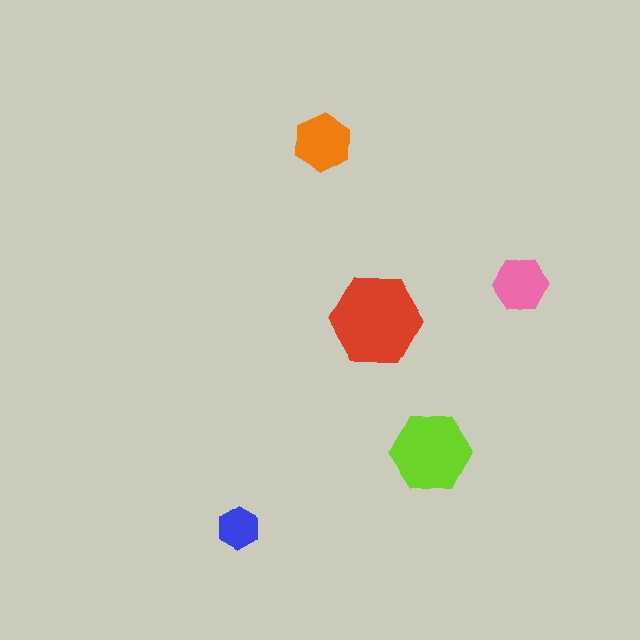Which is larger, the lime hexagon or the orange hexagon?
The lime one.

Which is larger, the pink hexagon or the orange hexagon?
The orange one.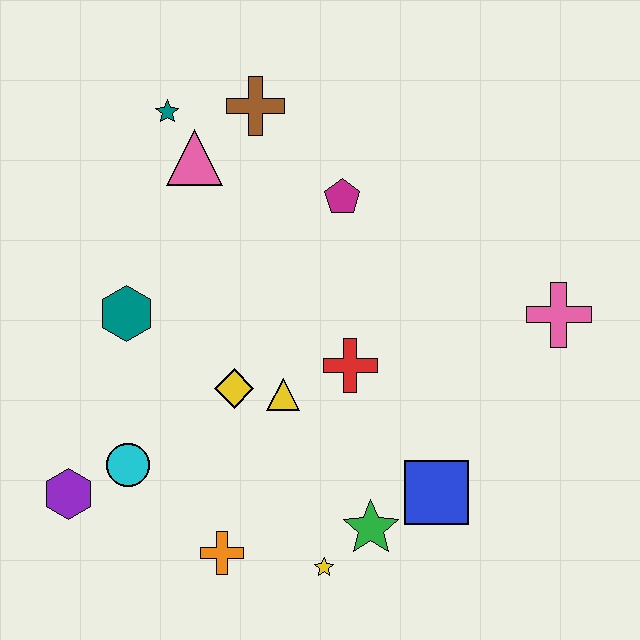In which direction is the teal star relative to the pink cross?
The teal star is to the left of the pink cross.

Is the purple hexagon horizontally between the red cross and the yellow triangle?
No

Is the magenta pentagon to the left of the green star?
Yes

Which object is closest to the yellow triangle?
The yellow diamond is closest to the yellow triangle.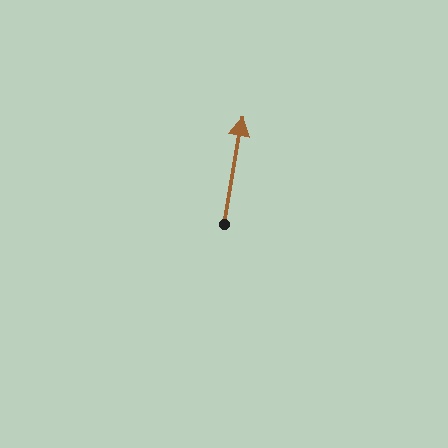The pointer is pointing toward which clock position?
Roughly 12 o'clock.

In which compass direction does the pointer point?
North.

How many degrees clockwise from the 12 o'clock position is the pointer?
Approximately 10 degrees.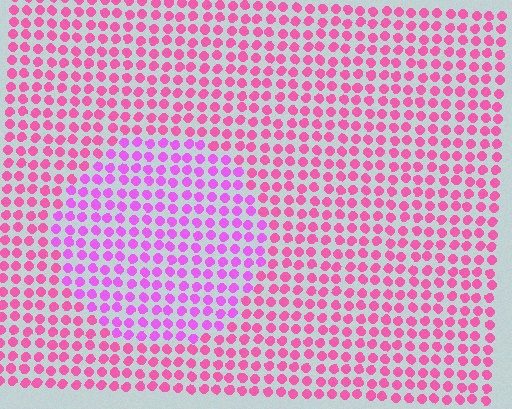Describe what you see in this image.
The image is filled with small pink elements in a uniform arrangement. A circle-shaped region is visible where the elements are tinted to a slightly different hue, forming a subtle color boundary.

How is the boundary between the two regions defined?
The boundary is defined purely by a slight shift in hue (about 31 degrees). Spacing, size, and orientation are identical on both sides.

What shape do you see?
I see a circle.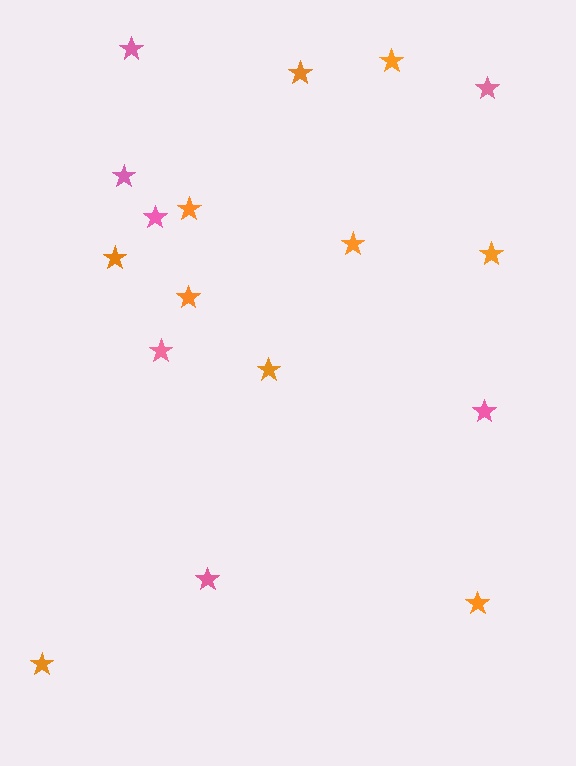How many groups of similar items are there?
There are 2 groups: one group of pink stars (7) and one group of orange stars (10).